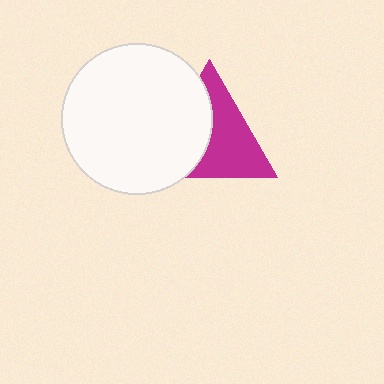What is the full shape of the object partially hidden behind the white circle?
The partially hidden object is a magenta triangle.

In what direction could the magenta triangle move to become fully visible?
The magenta triangle could move right. That would shift it out from behind the white circle entirely.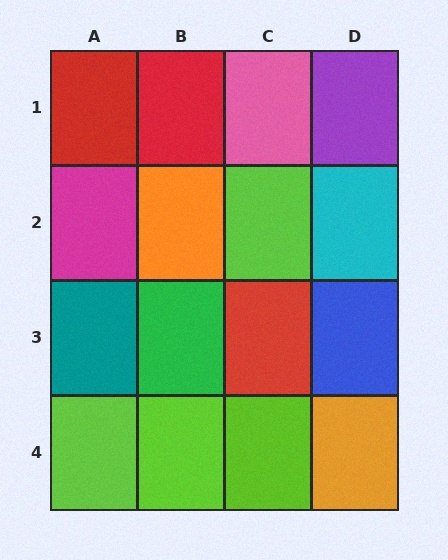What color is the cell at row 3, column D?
Blue.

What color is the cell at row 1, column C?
Pink.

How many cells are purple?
1 cell is purple.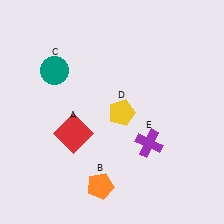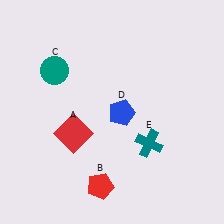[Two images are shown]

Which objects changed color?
B changed from orange to red. D changed from yellow to blue. E changed from purple to teal.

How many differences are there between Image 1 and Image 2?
There are 3 differences between the two images.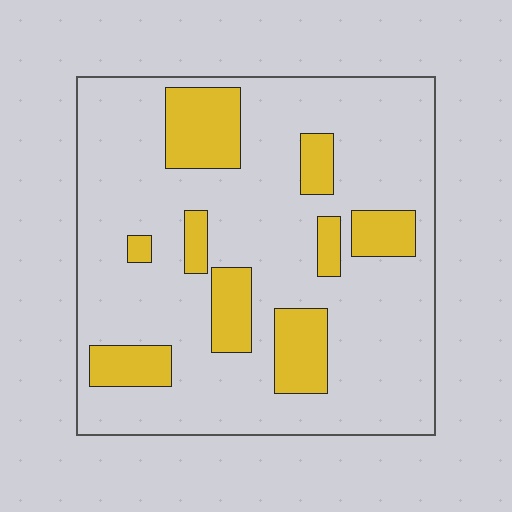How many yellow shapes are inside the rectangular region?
9.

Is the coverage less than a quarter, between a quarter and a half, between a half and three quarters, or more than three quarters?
Less than a quarter.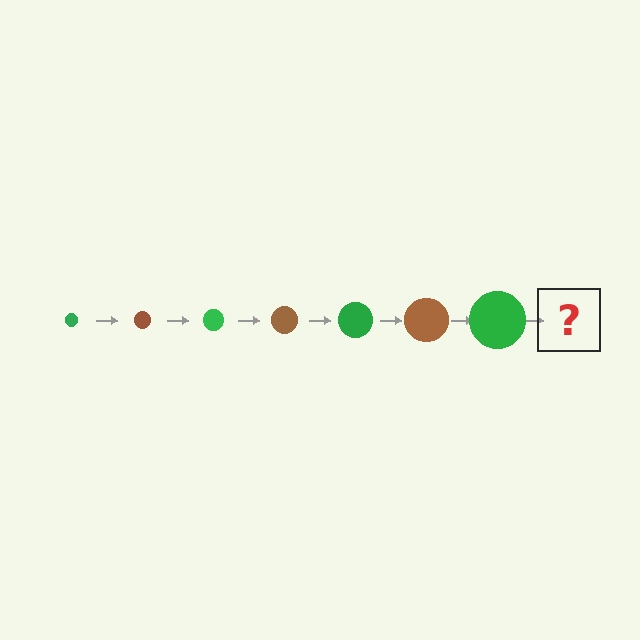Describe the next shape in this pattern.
It should be a brown circle, larger than the previous one.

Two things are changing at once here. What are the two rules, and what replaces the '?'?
The two rules are that the circle grows larger each step and the color cycles through green and brown. The '?' should be a brown circle, larger than the previous one.